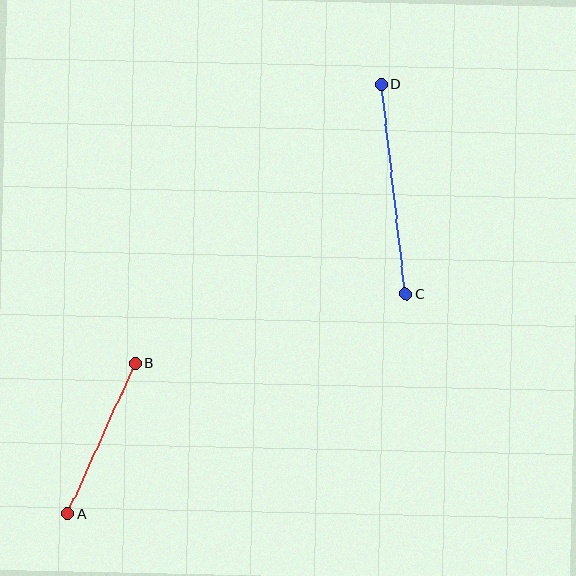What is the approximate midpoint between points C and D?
The midpoint is at approximately (394, 189) pixels.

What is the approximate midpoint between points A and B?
The midpoint is at approximately (102, 438) pixels.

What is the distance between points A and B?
The distance is approximately 165 pixels.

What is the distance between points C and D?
The distance is approximately 211 pixels.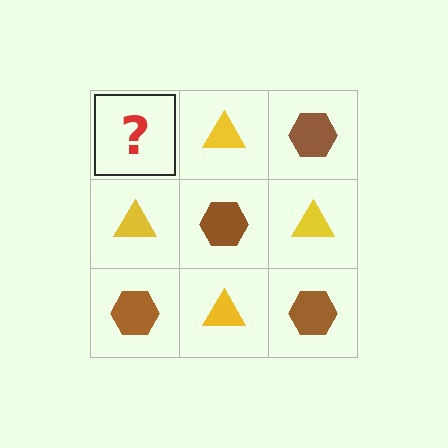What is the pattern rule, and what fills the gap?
The rule is that it alternates brown hexagon and yellow triangle in a checkerboard pattern. The gap should be filled with a brown hexagon.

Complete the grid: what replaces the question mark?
The question mark should be replaced with a brown hexagon.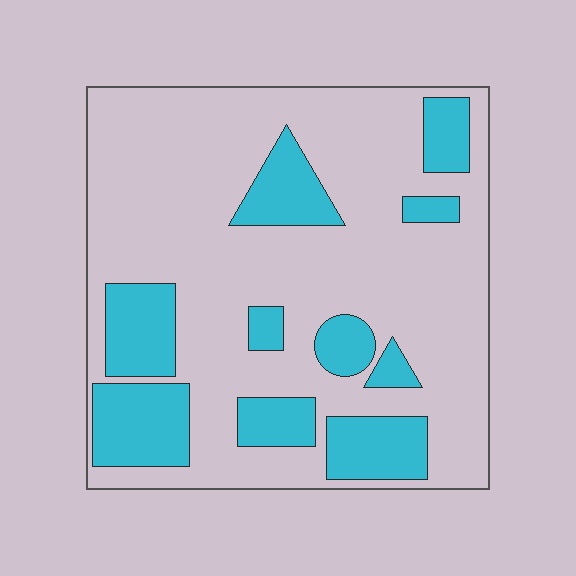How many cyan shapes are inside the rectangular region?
10.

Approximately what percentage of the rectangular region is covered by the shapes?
Approximately 25%.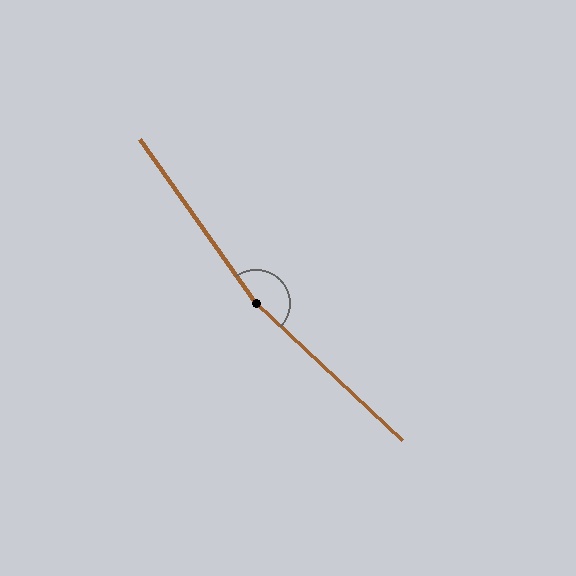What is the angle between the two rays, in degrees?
Approximately 168 degrees.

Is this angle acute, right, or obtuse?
It is obtuse.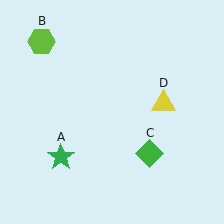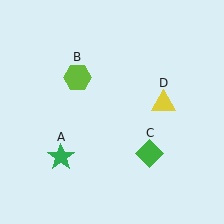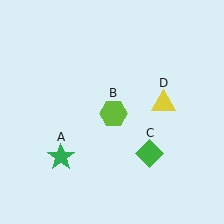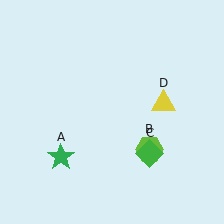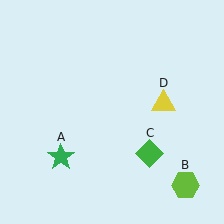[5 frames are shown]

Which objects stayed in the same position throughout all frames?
Green star (object A) and green diamond (object C) and yellow triangle (object D) remained stationary.